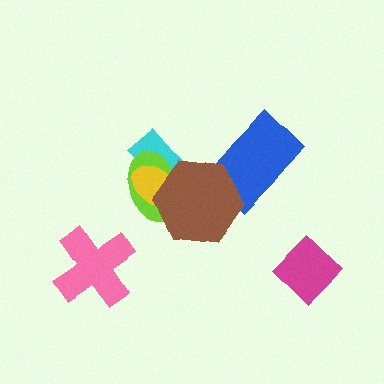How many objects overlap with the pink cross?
0 objects overlap with the pink cross.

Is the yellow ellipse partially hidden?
Yes, it is partially covered by another shape.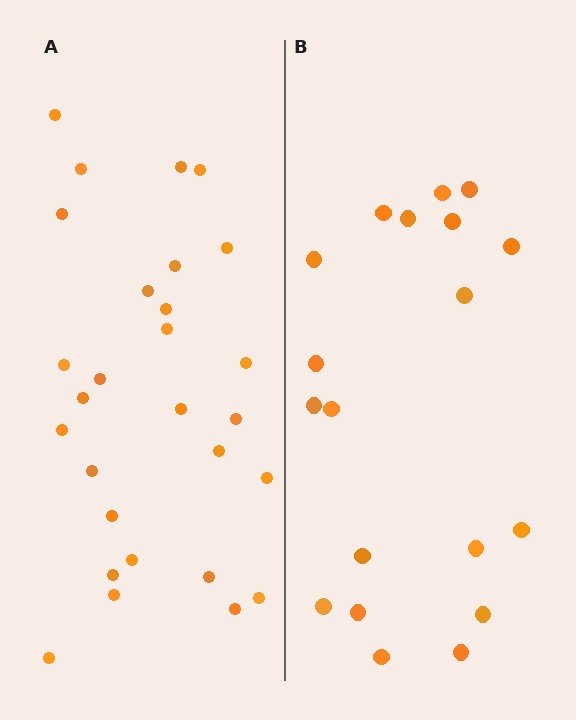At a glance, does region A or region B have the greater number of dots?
Region A (the left region) has more dots.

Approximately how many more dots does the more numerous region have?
Region A has roughly 8 or so more dots than region B.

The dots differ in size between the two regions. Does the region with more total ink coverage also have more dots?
No. Region B has more total ink coverage because its dots are larger, but region A actually contains more individual dots. Total area can be misleading — the number of items is what matters here.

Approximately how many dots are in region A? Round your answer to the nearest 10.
About 30 dots. (The exact count is 28, which rounds to 30.)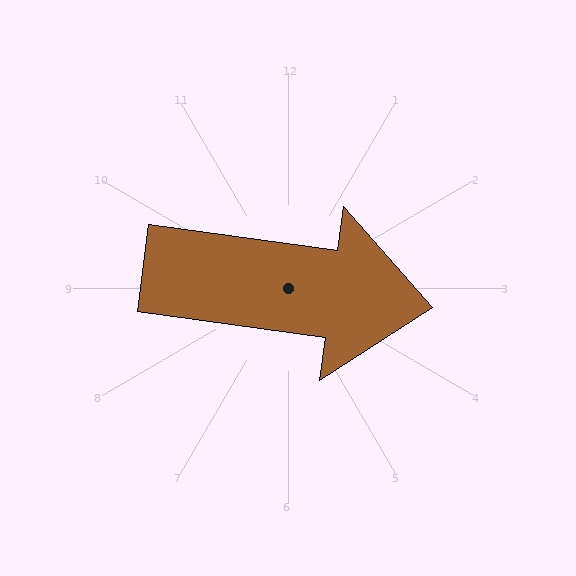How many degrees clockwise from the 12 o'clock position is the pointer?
Approximately 98 degrees.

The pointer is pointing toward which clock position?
Roughly 3 o'clock.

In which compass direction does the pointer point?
East.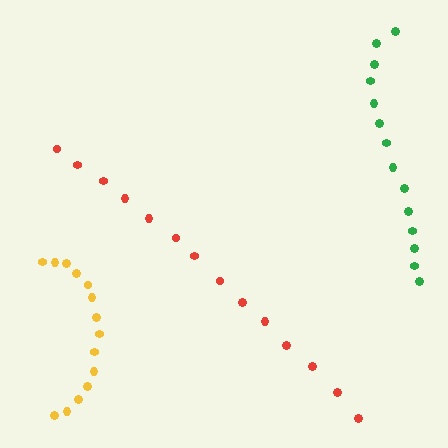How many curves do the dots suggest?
There are 3 distinct paths.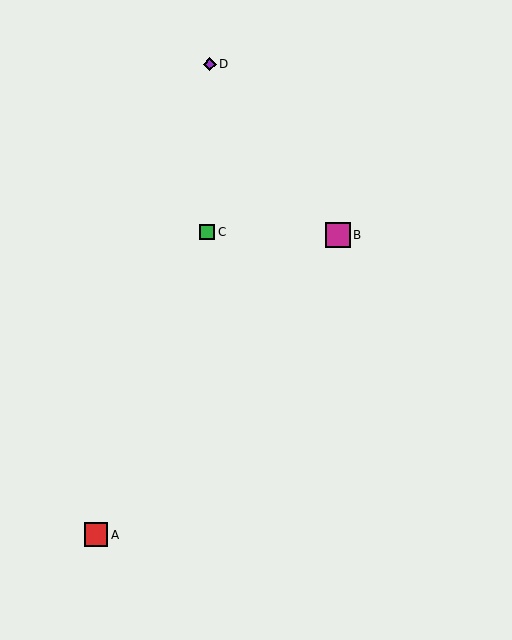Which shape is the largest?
The magenta square (labeled B) is the largest.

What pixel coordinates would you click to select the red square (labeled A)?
Click at (96, 535) to select the red square A.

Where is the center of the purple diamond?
The center of the purple diamond is at (210, 64).